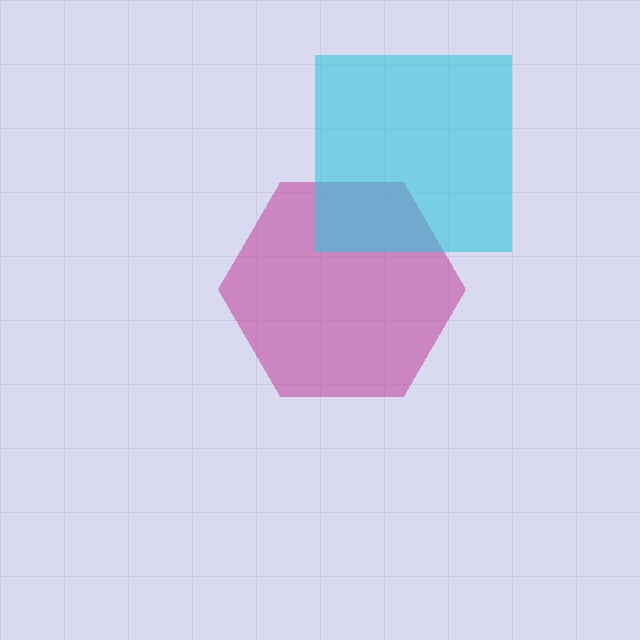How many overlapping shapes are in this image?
There are 2 overlapping shapes in the image.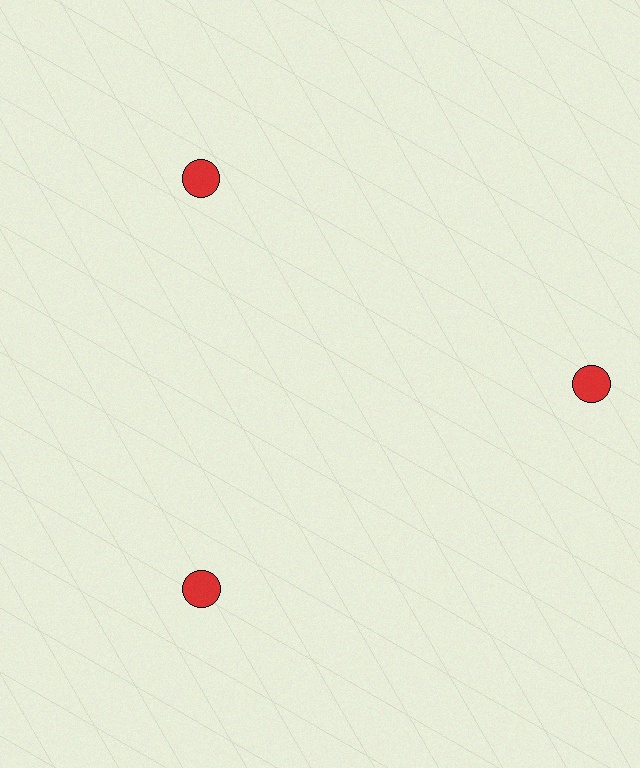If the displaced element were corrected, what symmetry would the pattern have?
It would have 3-fold rotational symmetry — the pattern would map onto itself every 120 degrees.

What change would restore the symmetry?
The symmetry would be restored by moving it inward, back onto the ring so that all 3 circles sit at equal angles and equal distance from the center.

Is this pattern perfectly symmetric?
No. The 3 red circles are arranged in a ring, but one element near the 3 o'clock position is pushed outward from the center, breaking the 3-fold rotational symmetry.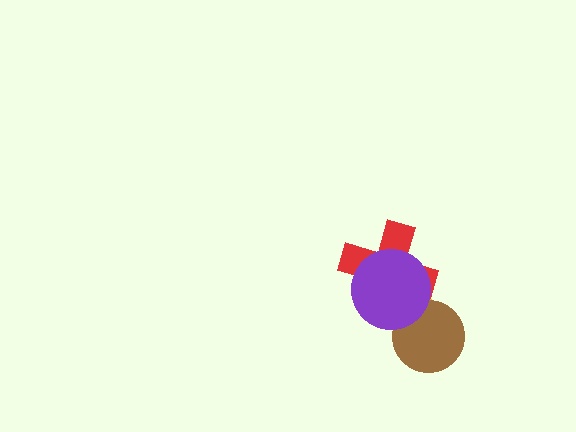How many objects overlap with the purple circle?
3 objects overlap with the purple circle.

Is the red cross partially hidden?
Yes, it is partially covered by another shape.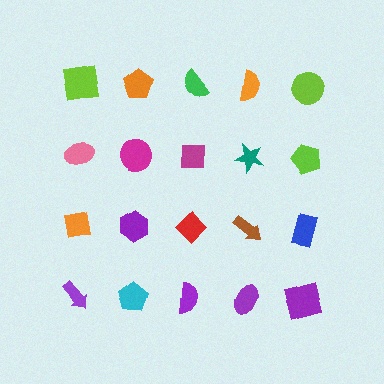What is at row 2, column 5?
A lime pentagon.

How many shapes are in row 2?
5 shapes.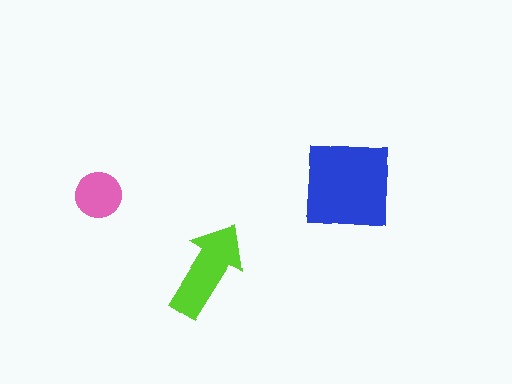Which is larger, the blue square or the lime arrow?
The blue square.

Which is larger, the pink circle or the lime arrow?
The lime arrow.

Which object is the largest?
The blue square.